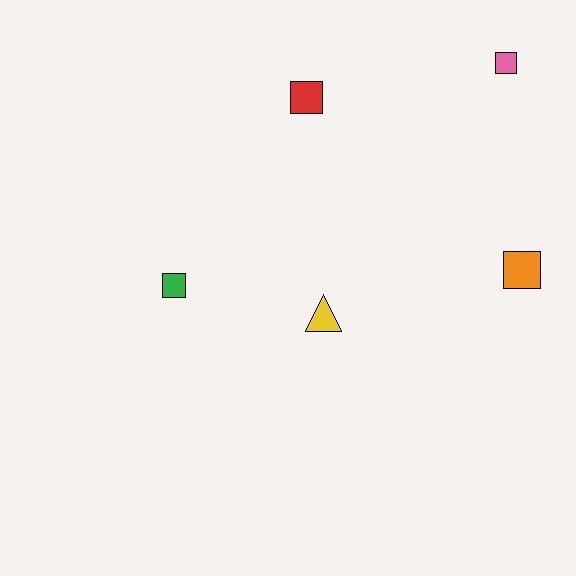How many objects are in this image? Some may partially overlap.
There are 5 objects.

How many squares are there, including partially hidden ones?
There are 4 squares.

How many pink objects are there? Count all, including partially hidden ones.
There is 1 pink object.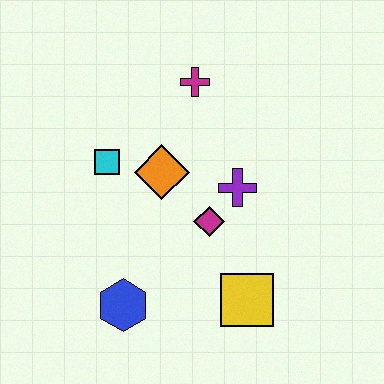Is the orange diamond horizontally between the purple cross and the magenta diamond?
No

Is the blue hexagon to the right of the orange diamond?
No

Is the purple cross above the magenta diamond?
Yes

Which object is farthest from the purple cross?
The blue hexagon is farthest from the purple cross.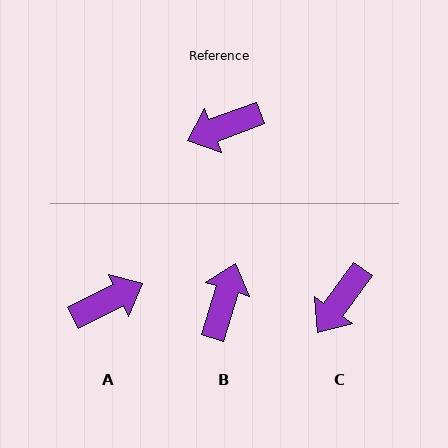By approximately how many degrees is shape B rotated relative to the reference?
Approximately 128 degrees clockwise.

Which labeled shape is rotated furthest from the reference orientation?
A, about 174 degrees away.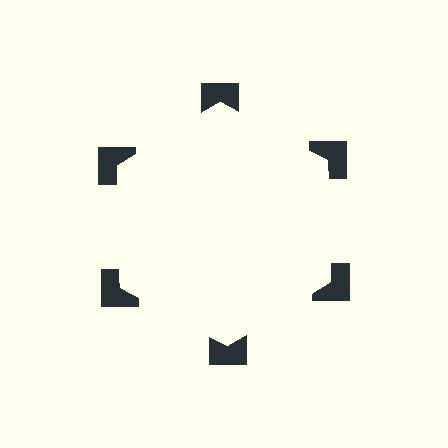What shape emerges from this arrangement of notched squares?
An illusory hexagon — its edges are inferred from the aligned wedge cuts in the notched squares, not physically drawn.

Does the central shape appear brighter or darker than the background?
It typically appears slightly brighter than the background, even though no actual brightness change is drawn.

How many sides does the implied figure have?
6 sides.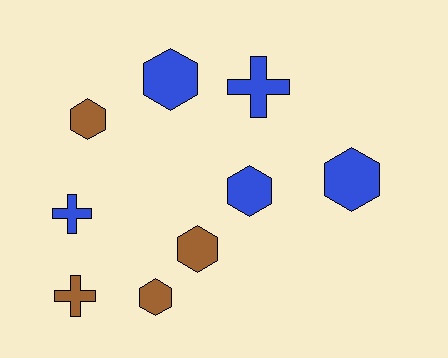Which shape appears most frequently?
Hexagon, with 6 objects.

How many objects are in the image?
There are 9 objects.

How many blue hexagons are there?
There are 3 blue hexagons.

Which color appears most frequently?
Blue, with 5 objects.